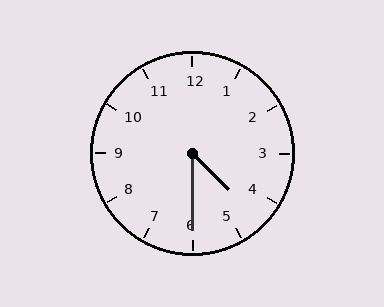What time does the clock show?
4:30.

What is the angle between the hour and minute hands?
Approximately 45 degrees.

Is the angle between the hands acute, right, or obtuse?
It is acute.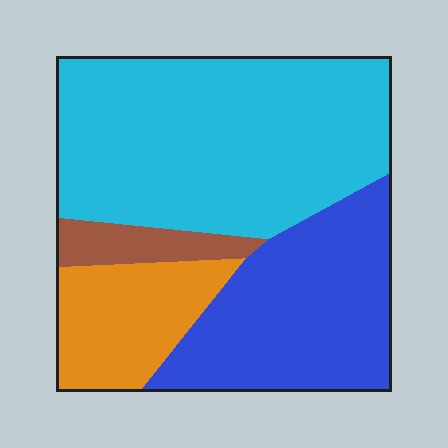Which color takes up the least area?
Brown, at roughly 5%.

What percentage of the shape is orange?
Orange takes up about one sixth (1/6) of the shape.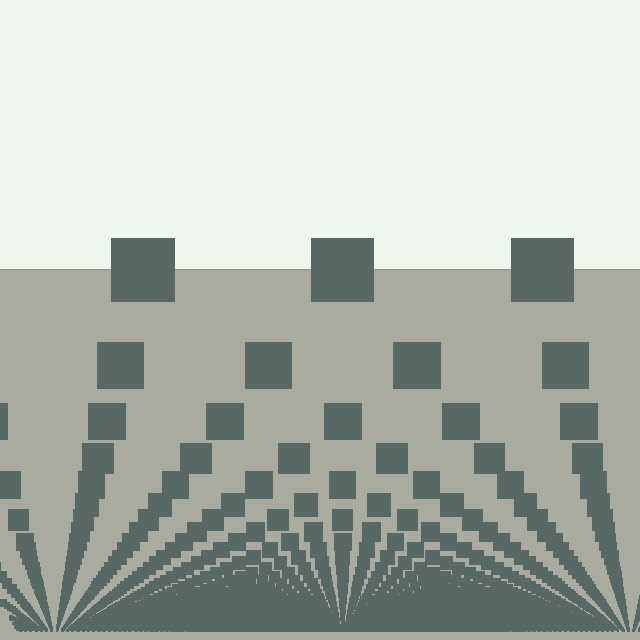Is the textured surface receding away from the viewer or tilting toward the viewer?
The surface appears to tilt toward the viewer. Texture elements get larger and sparser toward the top.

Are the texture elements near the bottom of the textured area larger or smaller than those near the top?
Smaller. The gradient is inverted — elements near the bottom are smaller and denser.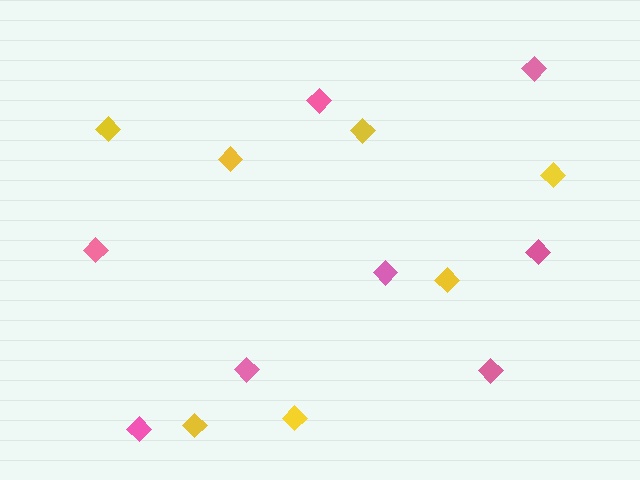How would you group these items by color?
There are 2 groups: one group of pink diamonds (8) and one group of yellow diamonds (7).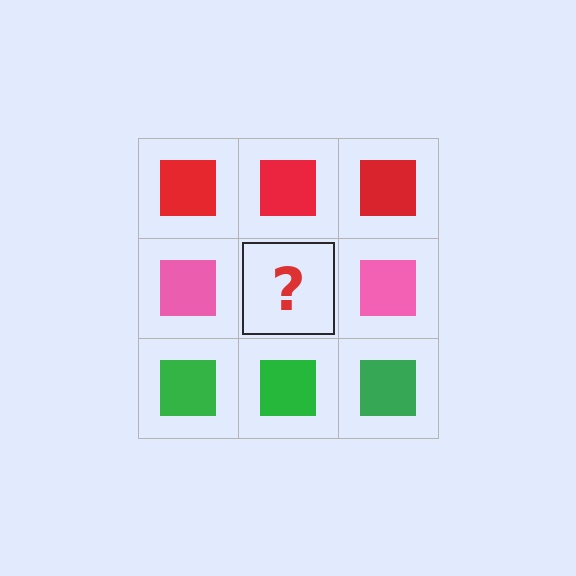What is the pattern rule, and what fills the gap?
The rule is that each row has a consistent color. The gap should be filled with a pink square.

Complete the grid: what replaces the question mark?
The question mark should be replaced with a pink square.